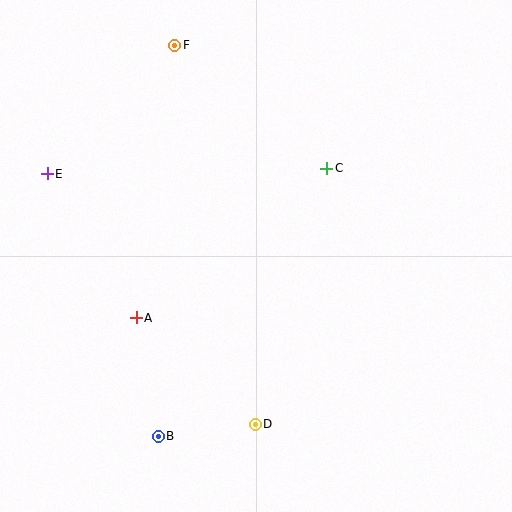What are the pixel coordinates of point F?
Point F is at (175, 46).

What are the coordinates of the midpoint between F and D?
The midpoint between F and D is at (215, 235).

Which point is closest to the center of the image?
Point C at (327, 168) is closest to the center.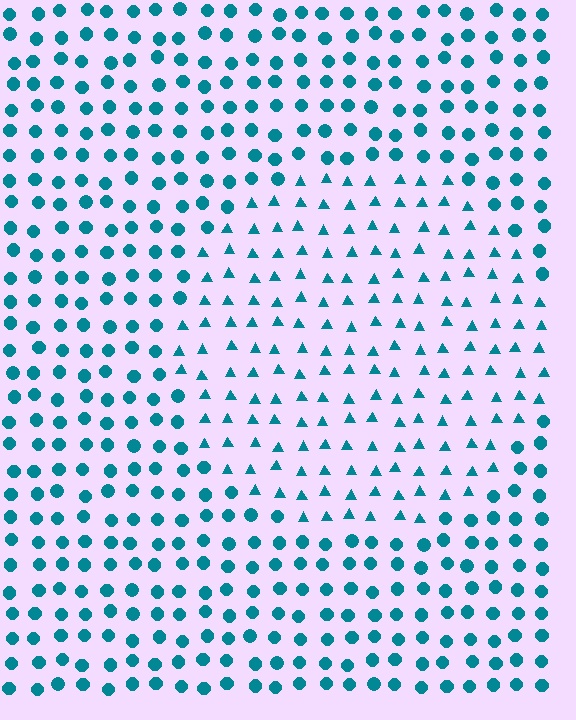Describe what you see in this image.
The image is filled with small teal elements arranged in a uniform grid. A circle-shaped region contains triangles, while the surrounding area contains circles. The boundary is defined purely by the change in element shape.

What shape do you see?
I see a circle.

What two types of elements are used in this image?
The image uses triangles inside the circle region and circles outside it.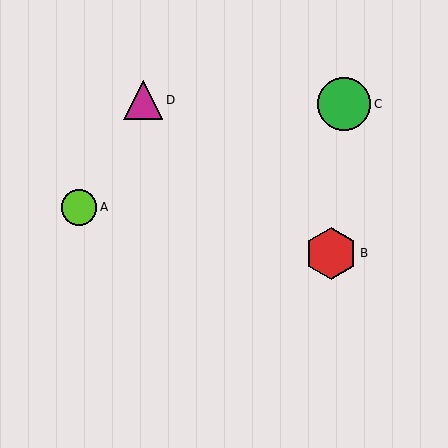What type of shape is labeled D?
Shape D is a magenta triangle.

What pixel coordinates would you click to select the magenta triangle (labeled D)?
Click at (143, 100) to select the magenta triangle D.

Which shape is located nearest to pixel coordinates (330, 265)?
The red hexagon (labeled B) at (331, 253) is nearest to that location.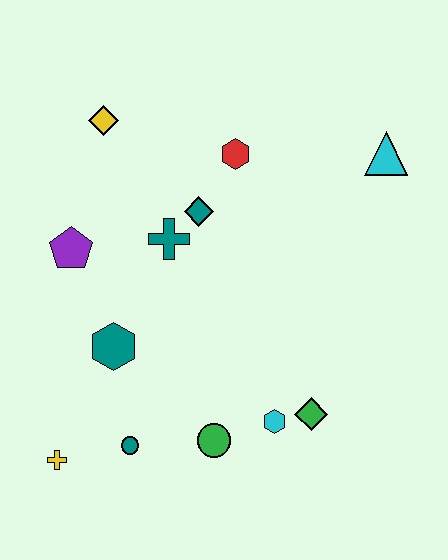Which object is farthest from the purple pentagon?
The cyan triangle is farthest from the purple pentagon.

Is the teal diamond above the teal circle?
Yes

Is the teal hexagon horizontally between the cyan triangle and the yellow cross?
Yes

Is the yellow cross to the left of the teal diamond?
Yes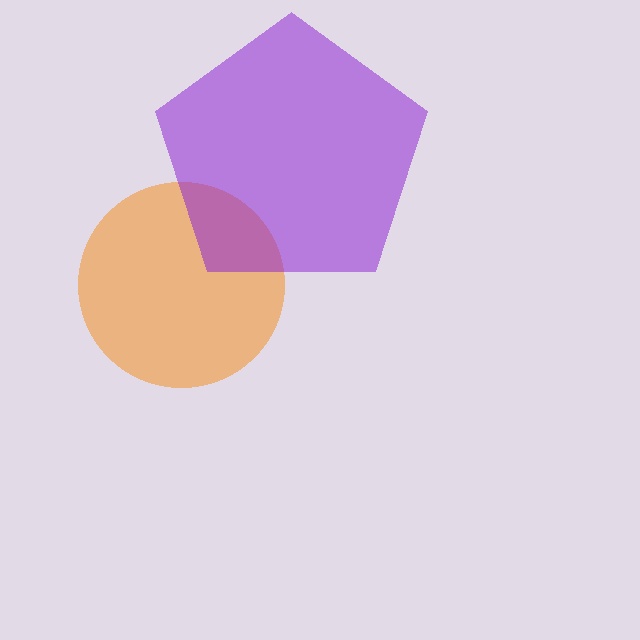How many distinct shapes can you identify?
There are 2 distinct shapes: an orange circle, a purple pentagon.